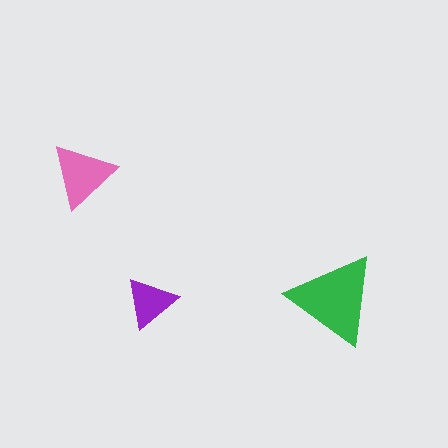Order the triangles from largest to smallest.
the green one, the pink one, the purple one.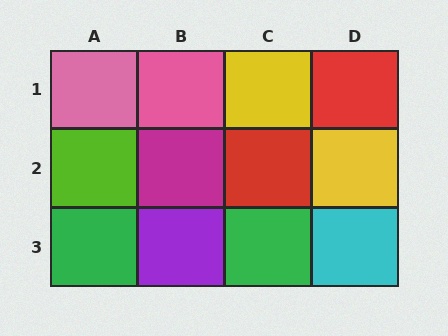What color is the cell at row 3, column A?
Green.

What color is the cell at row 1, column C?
Yellow.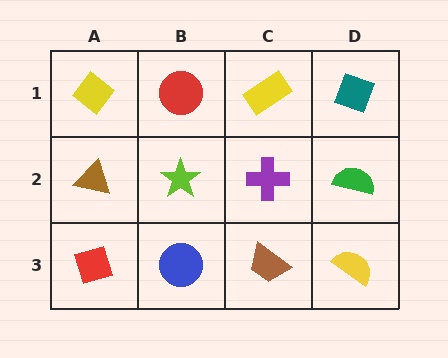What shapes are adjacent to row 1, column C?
A purple cross (row 2, column C), a red circle (row 1, column B), a teal diamond (row 1, column D).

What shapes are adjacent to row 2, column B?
A red circle (row 1, column B), a blue circle (row 3, column B), a brown triangle (row 2, column A), a purple cross (row 2, column C).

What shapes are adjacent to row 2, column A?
A yellow diamond (row 1, column A), a red diamond (row 3, column A), a lime star (row 2, column B).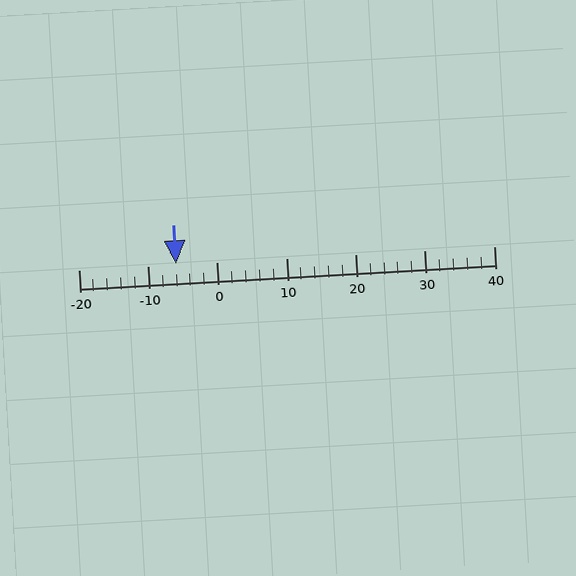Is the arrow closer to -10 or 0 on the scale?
The arrow is closer to -10.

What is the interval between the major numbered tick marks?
The major tick marks are spaced 10 units apart.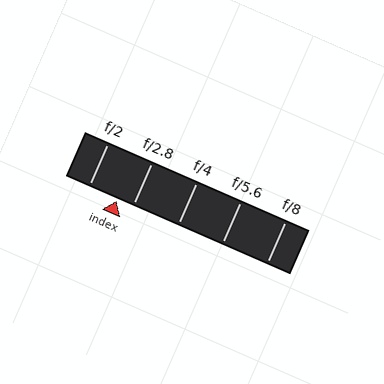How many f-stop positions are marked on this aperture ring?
There are 5 f-stop positions marked.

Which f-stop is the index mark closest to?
The index mark is closest to f/2.8.